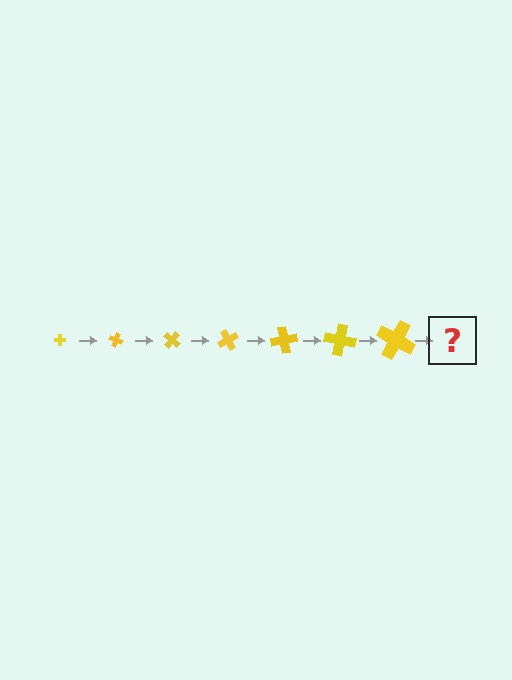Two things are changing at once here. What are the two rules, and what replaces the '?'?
The two rules are that the cross grows larger each step and it rotates 20 degrees each step. The '?' should be a cross, larger than the previous one and rotated 140 degrees from the start.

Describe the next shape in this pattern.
It should be a cross, larger than the previous one and rotated 140 degrees from the start.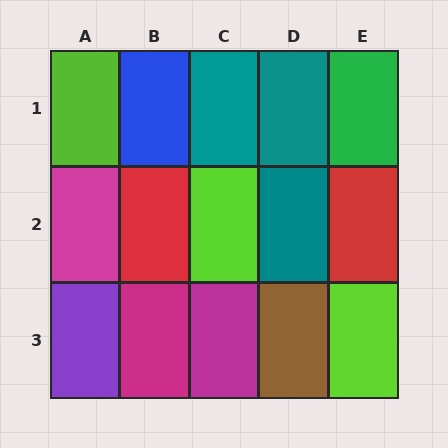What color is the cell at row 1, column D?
Teal.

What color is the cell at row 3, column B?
Magenta.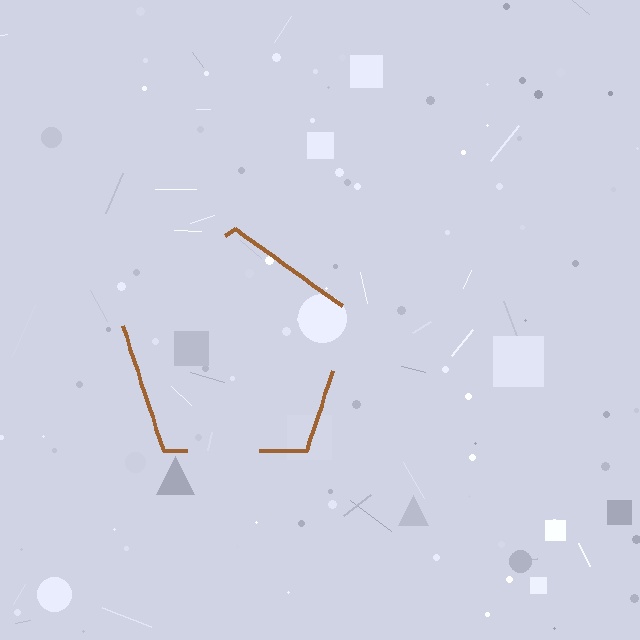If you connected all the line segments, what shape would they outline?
They would outline a pentagon.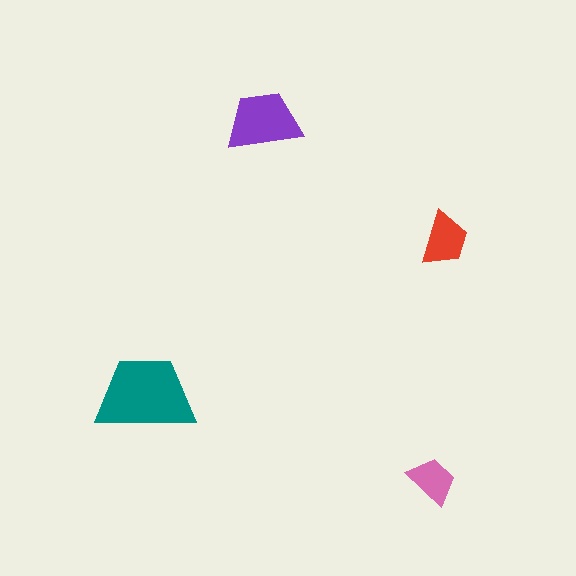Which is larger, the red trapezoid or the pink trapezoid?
The red one.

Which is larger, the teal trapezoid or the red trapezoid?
The teal one.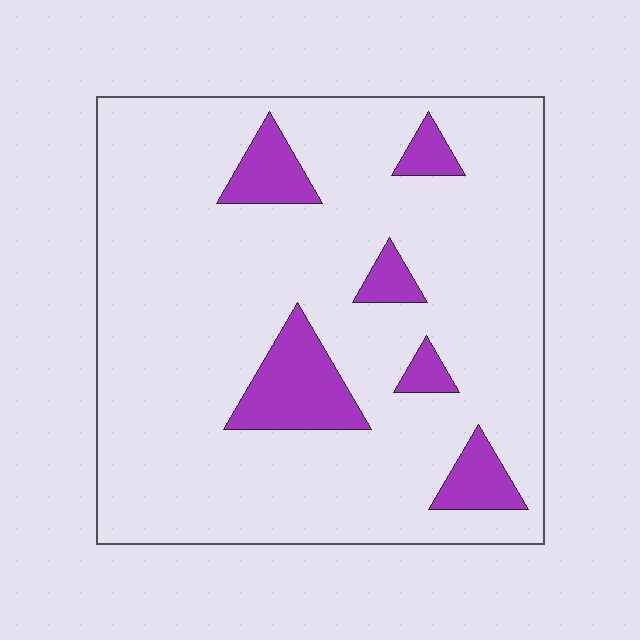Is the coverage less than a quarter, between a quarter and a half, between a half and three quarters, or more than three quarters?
Less than a quarter.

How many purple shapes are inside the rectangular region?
6.